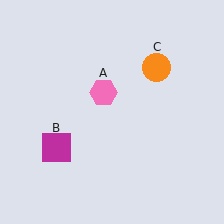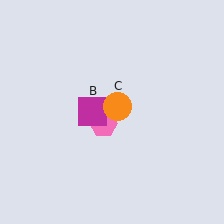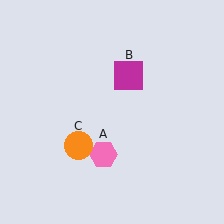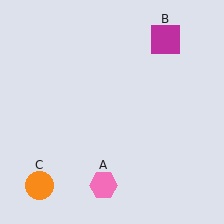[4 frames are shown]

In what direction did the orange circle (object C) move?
The orange circle (object C) moved down and to the left.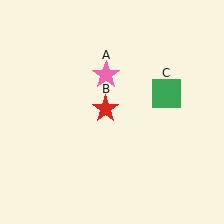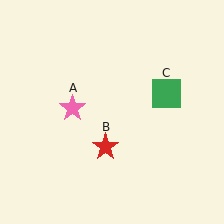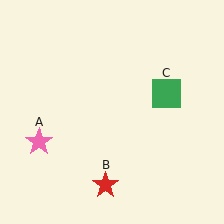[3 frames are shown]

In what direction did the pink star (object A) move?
The pink star (object A) moved down and to the left.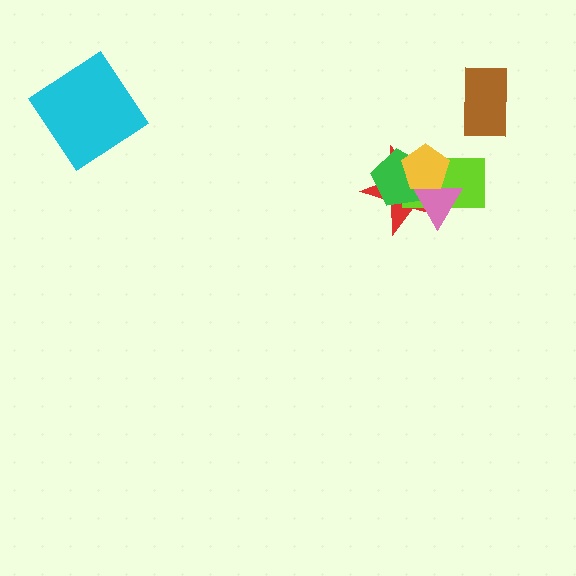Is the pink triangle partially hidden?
Yes, it is partially covered by another shape.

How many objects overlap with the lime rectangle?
4 objects overlap with the lime rectangle.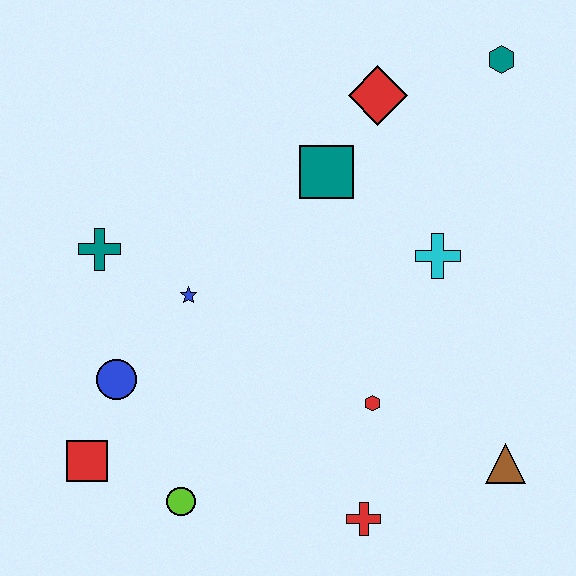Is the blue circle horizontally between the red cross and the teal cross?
Yes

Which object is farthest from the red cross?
The teal hexagon is farthest from the red cross.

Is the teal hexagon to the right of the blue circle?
Yes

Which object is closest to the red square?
The blue circle is closest to the red square.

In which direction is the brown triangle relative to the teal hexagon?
The brown triangle is below the teal hexagon.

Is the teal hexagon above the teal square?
Yes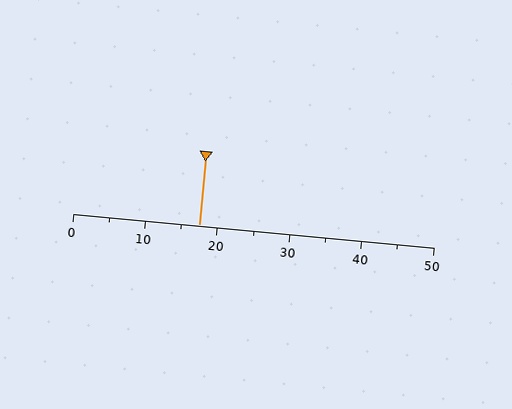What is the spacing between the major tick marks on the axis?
The major ticks are spaced 10 apart.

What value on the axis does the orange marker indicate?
The marker indicates approximately 17.5.